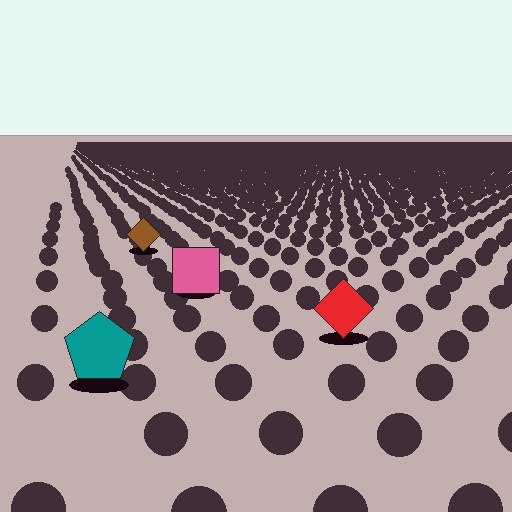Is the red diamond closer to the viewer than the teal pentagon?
No. The teal pentagon is closer — you can tell from the texture gradient: the ground texture is coarser near it.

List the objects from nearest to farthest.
From nearest to farthest: the teal pentagon, the red diamond, the pink square, the brown diamond.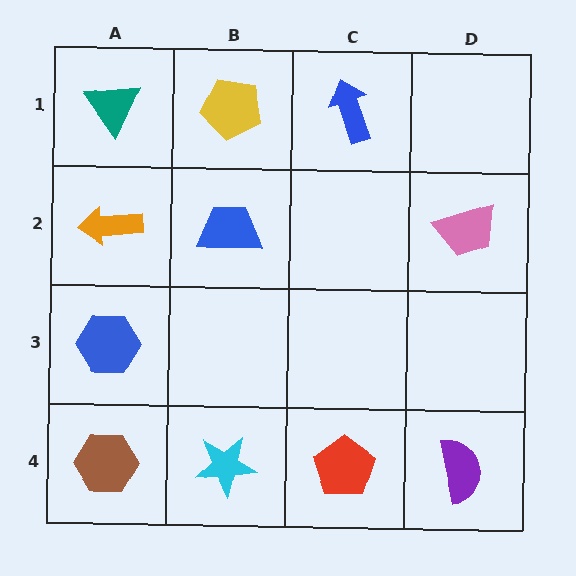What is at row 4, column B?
A cyan star.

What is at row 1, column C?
A blue arrow.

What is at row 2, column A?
An orange arrow.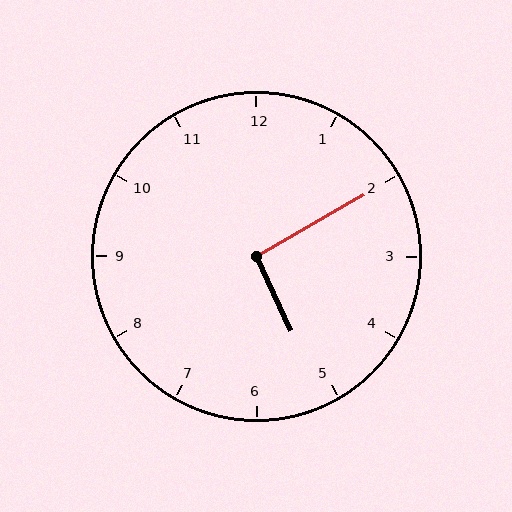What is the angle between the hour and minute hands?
Approximately 95 degrees.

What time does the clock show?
5:10.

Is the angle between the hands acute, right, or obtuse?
It is right.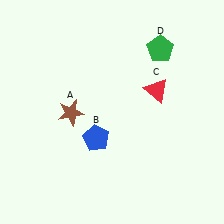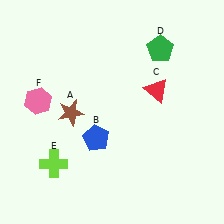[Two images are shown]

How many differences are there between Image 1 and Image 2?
There are 2 differences between the two images.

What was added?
A lime cross (E), a pink hexagon (F) were added in Image 2.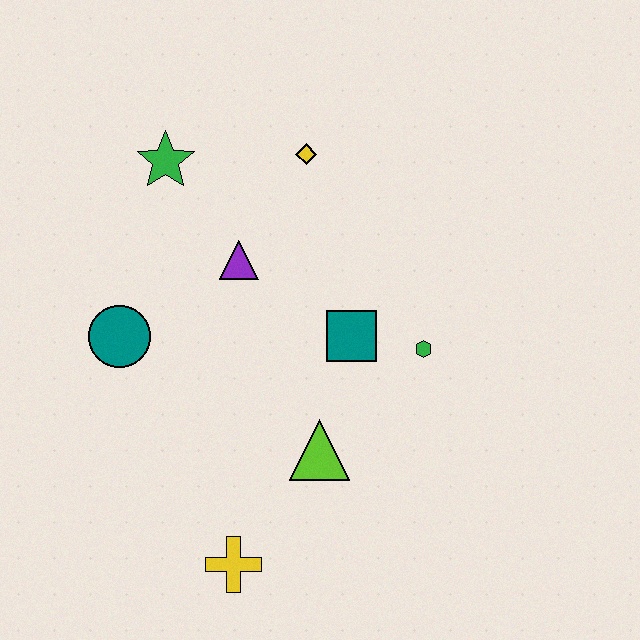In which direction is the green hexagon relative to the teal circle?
The green hexagon is to the right of the teal circle.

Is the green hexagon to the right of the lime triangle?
Yes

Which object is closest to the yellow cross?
The lime triangle is closest to the yellow cross.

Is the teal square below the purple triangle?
Yes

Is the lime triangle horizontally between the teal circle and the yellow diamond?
No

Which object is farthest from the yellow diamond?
The yellow cross is farthest from the yellow diamond.